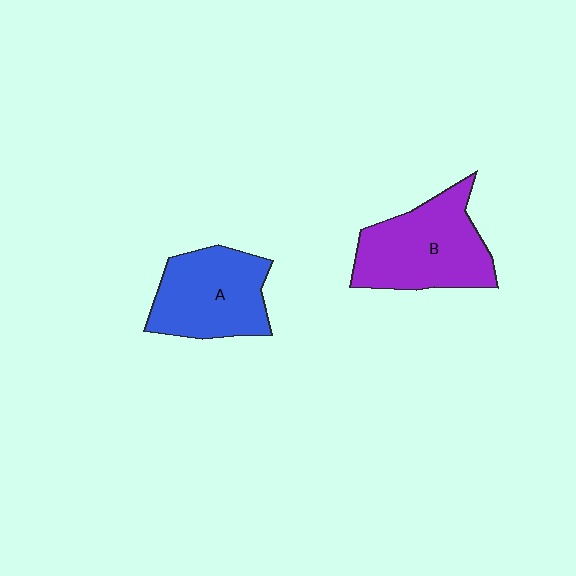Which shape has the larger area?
Shape B (purple).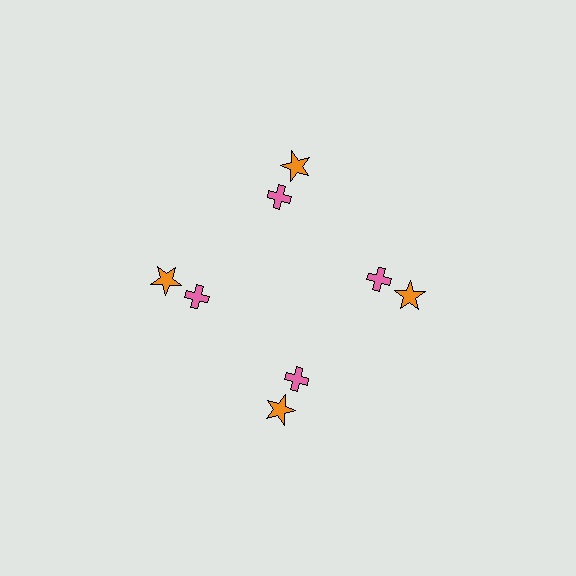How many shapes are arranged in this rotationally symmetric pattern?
There are 8 shapes, arranged in 4 groups of 2.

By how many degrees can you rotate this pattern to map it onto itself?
The pattern maps onto itself every 90 degrees of rotation.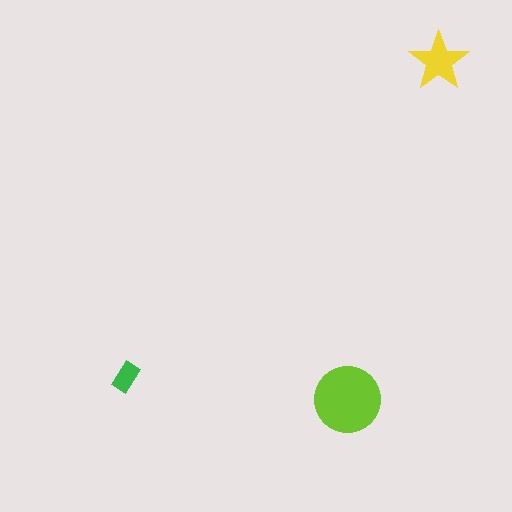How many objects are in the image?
There are 3 objects in the image.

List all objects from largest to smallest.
The lime circle, the yellow star, the green rectangle.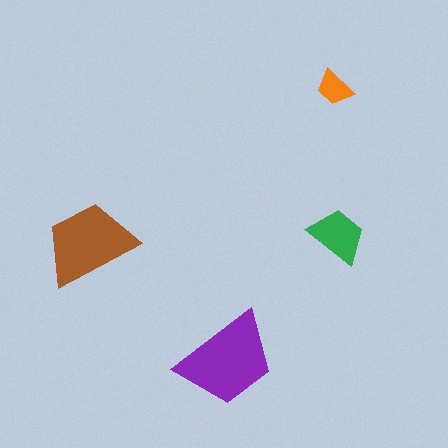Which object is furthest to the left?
The brown trapezoid is leftmost.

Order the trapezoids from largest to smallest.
the purple one, the brown one, the green one, the orange one.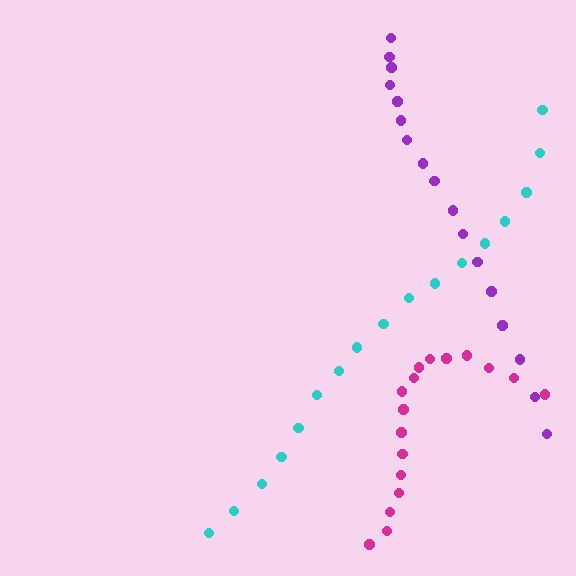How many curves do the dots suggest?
There are 3 distinct paths.